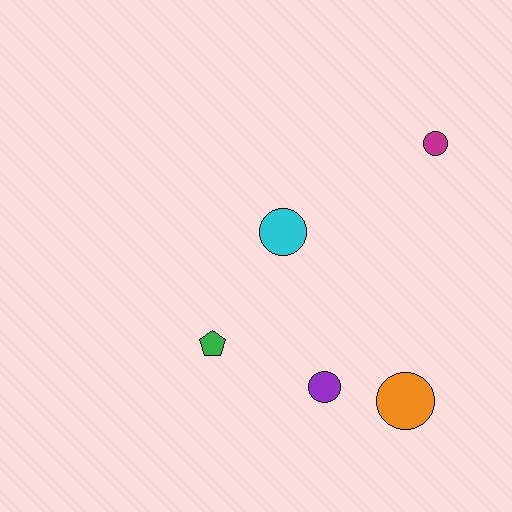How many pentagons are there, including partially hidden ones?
There is 1 pentagon.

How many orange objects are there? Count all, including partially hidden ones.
There is 1 orange object.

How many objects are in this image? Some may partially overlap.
There are 5 objects.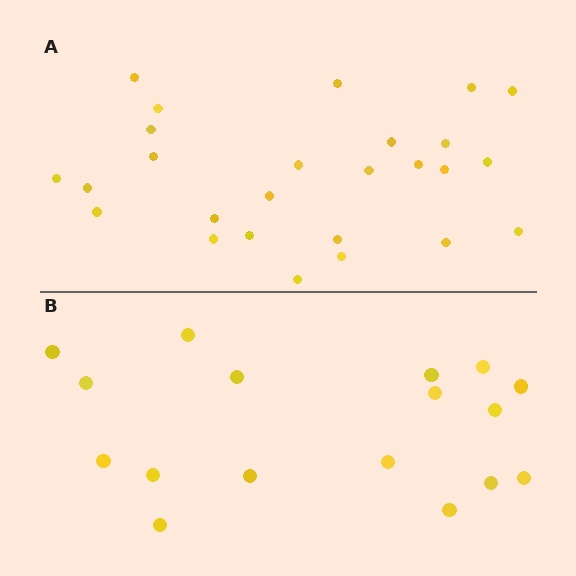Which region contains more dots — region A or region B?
Region A (the top region) has more dots.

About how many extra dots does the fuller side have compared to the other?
Region A has roughly 8 or so more dots than region B.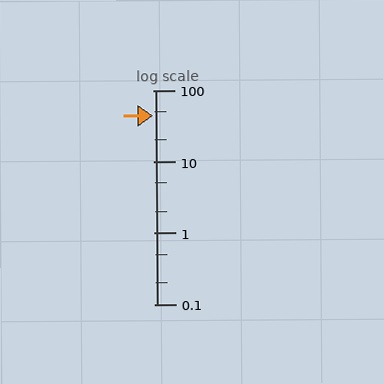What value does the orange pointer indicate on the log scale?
The pointer indicates approximately 44.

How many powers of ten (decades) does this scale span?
The scale spans 3 decades, from 0.1 to 100.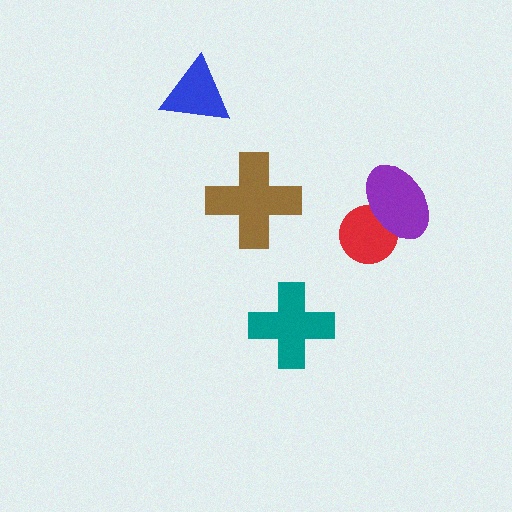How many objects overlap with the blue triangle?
0 objects overlap with the blue triangle.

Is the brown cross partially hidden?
No, no other shape covers it.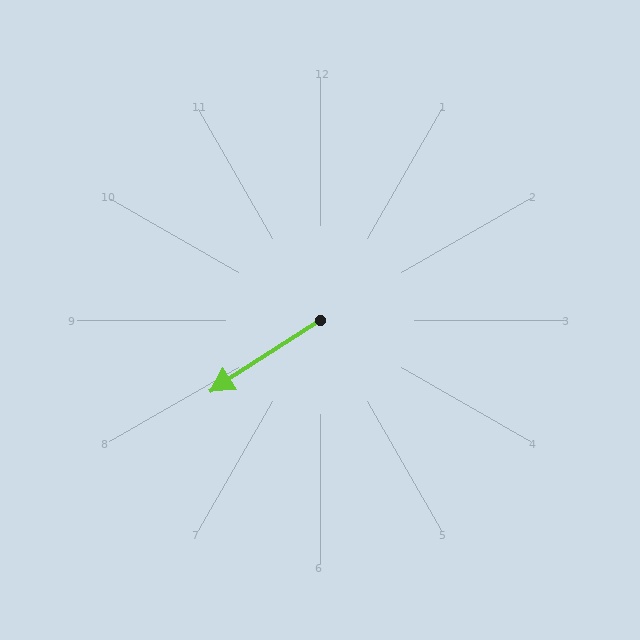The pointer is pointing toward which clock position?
Roughly 8 o'clock.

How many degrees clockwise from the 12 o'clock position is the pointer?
Approximately 237 degrees.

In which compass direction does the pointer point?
Southwest.